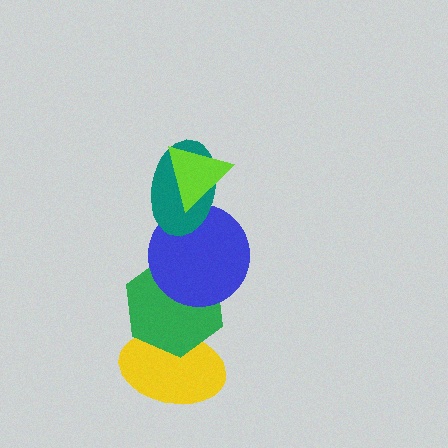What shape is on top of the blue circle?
The teal ellipse is on top of the blue circle.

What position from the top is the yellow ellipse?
The yellow ellipse is 5th from the top.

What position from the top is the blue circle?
The blue circle is 3rd from the top.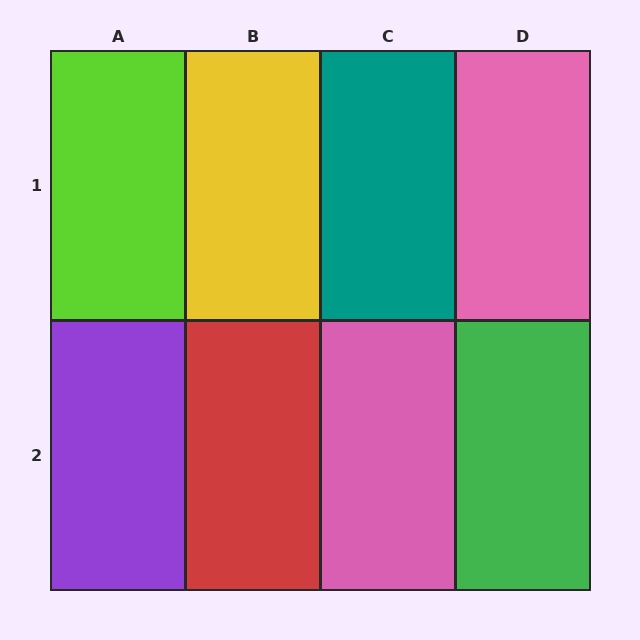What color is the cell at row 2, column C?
Pink.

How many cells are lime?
1 cell is lime.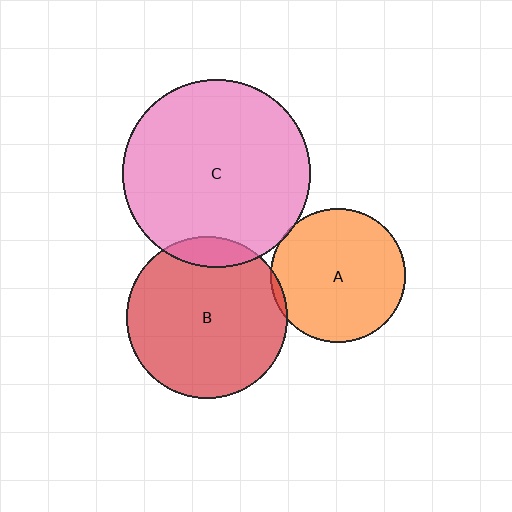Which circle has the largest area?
Circle C (pink).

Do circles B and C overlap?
Yes.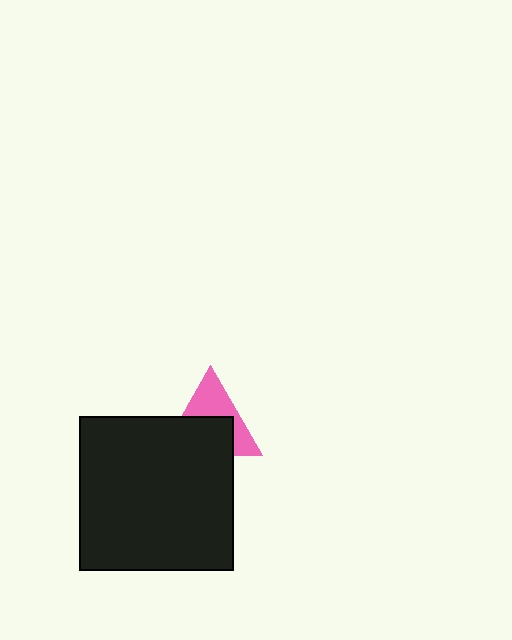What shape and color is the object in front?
The object in front is a black square.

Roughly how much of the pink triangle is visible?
About half of it is visible (roughly 47%).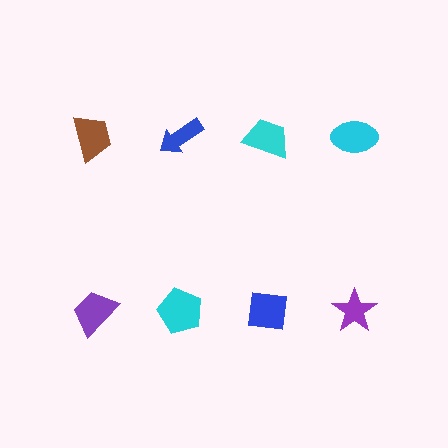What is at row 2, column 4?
A purple star.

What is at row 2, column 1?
A purple trapezoid.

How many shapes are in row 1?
4 shapes.